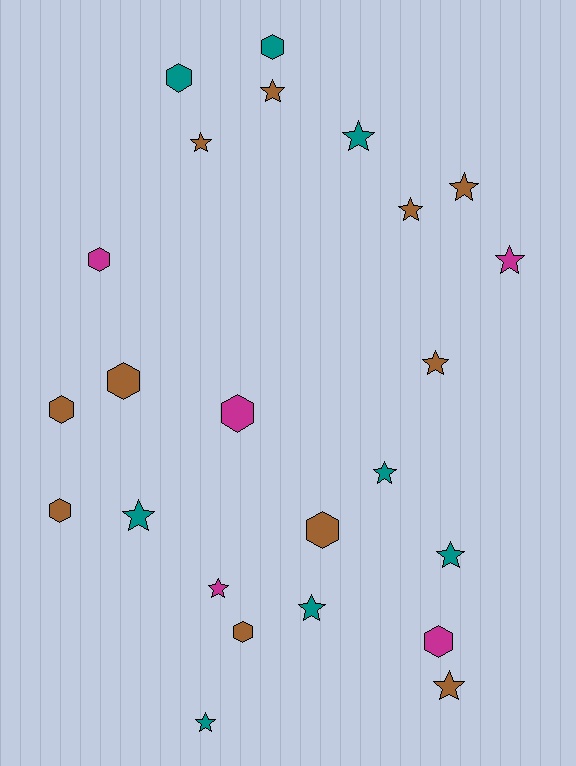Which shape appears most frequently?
Star, with 14 objects.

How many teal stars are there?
There are 6 teal stars.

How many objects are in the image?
There are 24 objects.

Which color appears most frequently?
Brown, with 11 objects.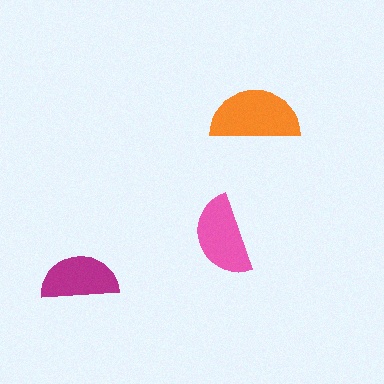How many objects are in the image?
There are 3 objects in the image.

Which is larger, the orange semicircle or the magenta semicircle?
The orange one.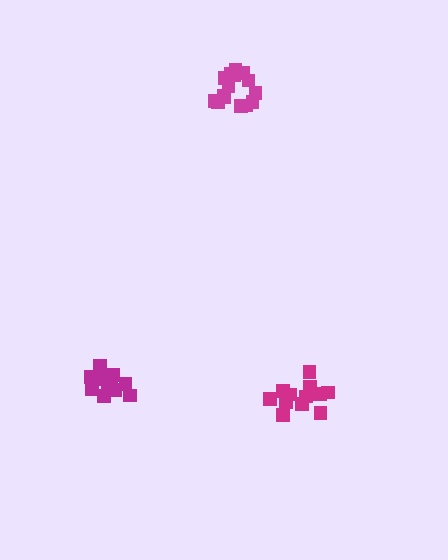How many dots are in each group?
Group 1: 15 dots, Group 2: 12 dots, Group 3: 15 dots (42 total).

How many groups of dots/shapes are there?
There are 3 groups.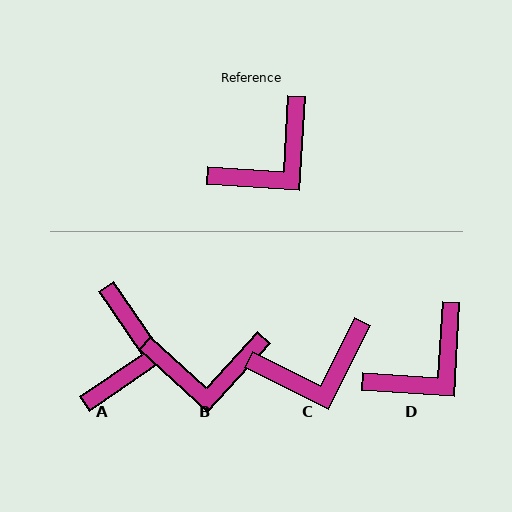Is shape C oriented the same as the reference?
No, it is off by about 23 degrees.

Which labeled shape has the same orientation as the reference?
D.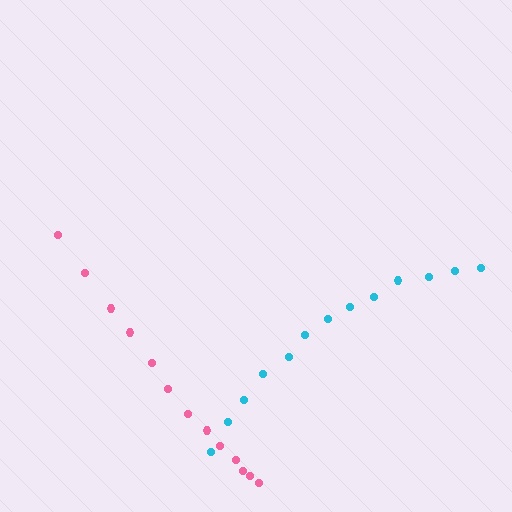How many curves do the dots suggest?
There are 2 distinct paths.